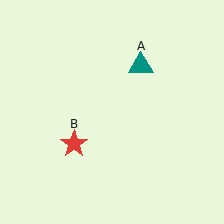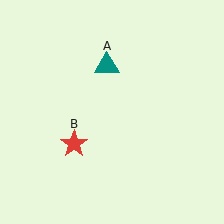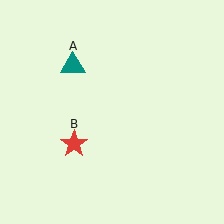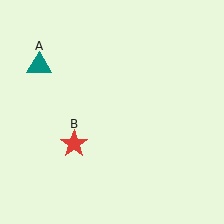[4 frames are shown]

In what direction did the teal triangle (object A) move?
The teal triangle (object A) moved left.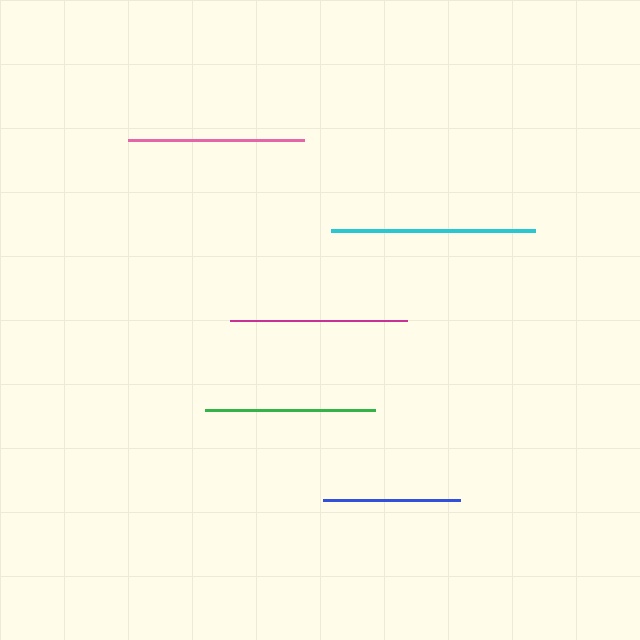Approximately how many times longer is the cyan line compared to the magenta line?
The cyan line is approximately 1.1 times the length of the magenta line.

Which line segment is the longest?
The cyan line is the longest at approximately 204 pixels.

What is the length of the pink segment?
The pink segment is approximately 177 pixels long.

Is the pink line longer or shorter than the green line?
The pink line is longer than the green line.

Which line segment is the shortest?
The blue line is the shortest at approximately 136 pixels.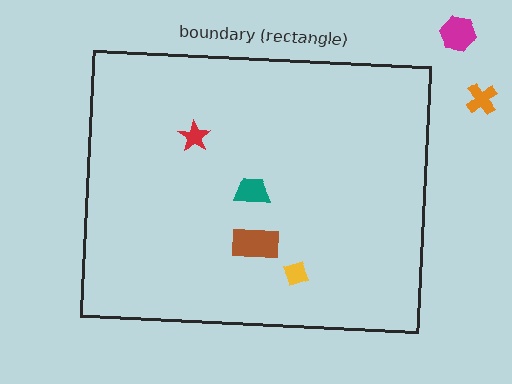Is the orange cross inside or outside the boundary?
Outside.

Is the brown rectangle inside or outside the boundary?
Inside.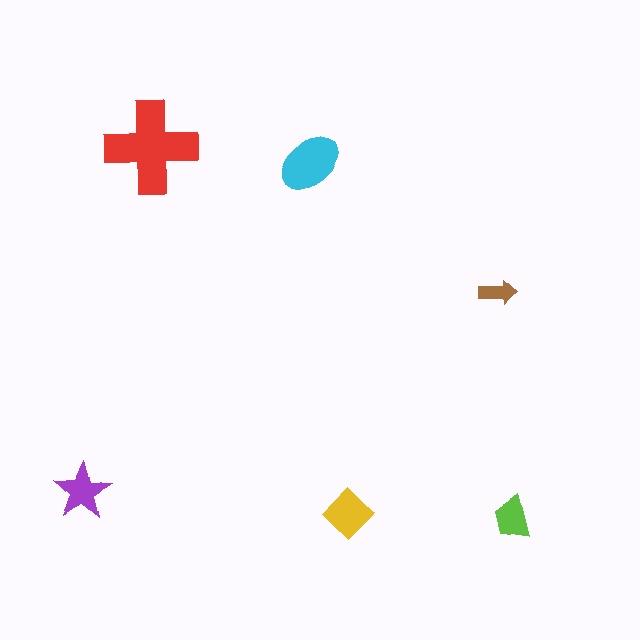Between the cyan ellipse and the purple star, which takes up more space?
The cyan ellipse.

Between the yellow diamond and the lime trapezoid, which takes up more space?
The yellow diamond.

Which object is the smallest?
The brown arrow.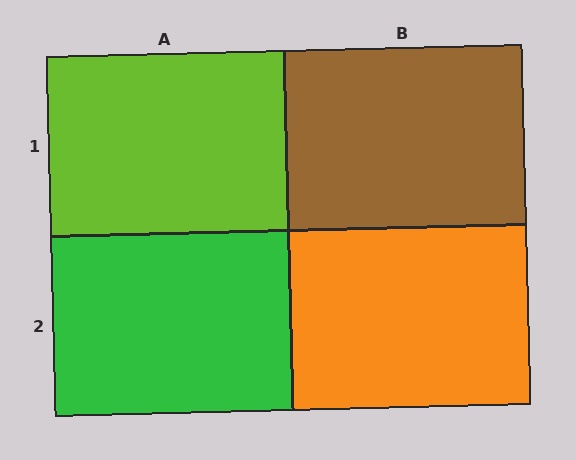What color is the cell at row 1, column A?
Lime.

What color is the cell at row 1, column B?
Brown.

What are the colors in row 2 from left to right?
Green, orange.